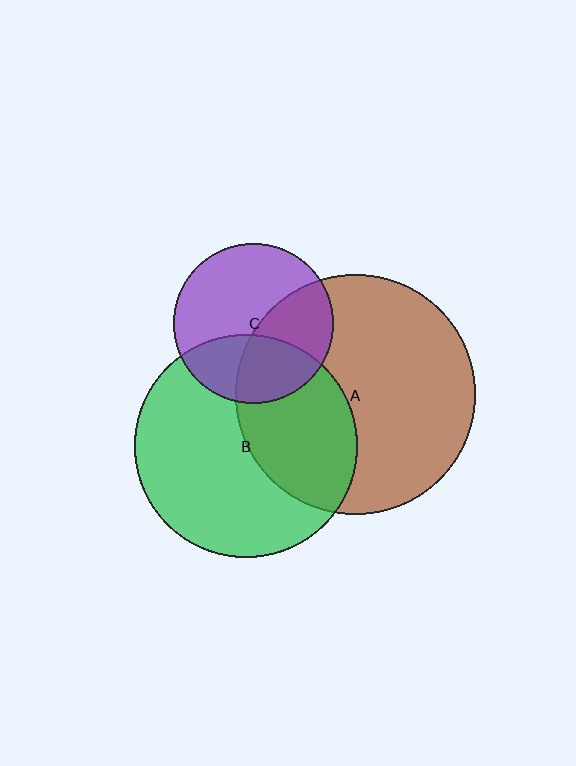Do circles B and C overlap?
Yes.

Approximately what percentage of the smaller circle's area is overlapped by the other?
Approximately 35%.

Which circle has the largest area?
Circle A (brown).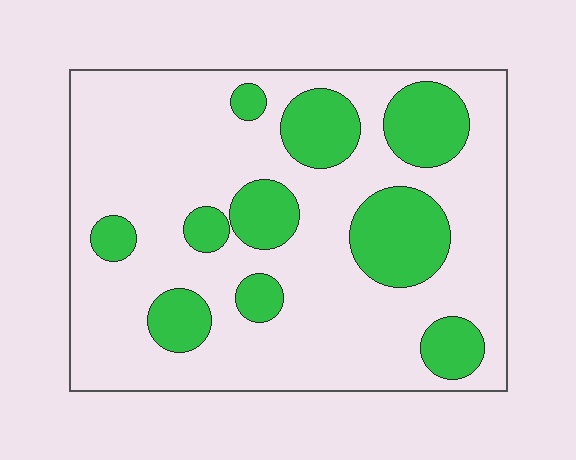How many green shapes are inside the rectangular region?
10.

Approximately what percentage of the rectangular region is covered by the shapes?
Approximately 25%.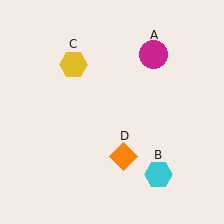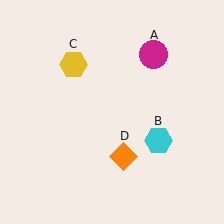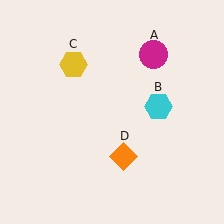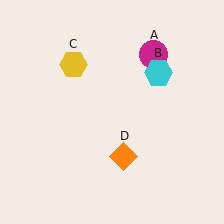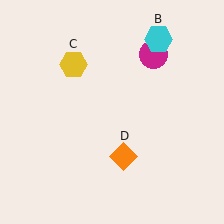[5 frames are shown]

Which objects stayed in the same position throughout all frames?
Magenta circle (object A) and yellow hexagon (object C) and orange diamond (object D) remained stationary.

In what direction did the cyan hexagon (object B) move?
The cyan hexagon (object B) moved up.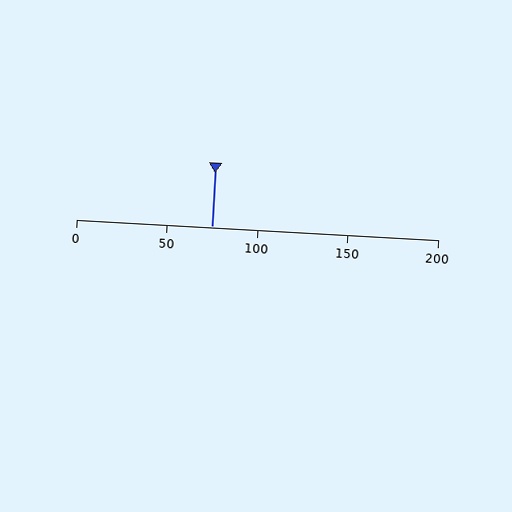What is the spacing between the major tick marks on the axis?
The major ticks are spaced 50 apart.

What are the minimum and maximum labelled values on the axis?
The axis runs from 0 to 200.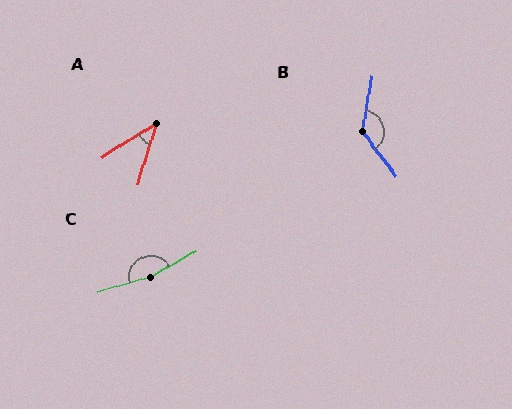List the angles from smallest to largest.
A (42°), B (133°), C (165°).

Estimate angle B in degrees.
Approximately 133 degrees.